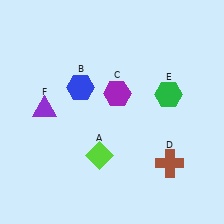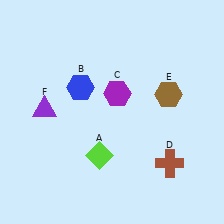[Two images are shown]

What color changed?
The hexagon (E) changed from green in Image 1 to brown in Image 2.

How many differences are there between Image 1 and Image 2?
There is 1 difference between the two images.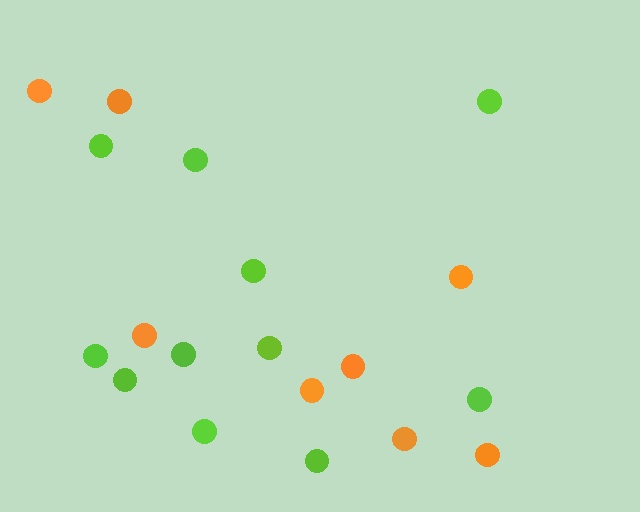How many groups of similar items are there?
There are 2 groups: one group of orange circles (8) and one group of lime circles (11).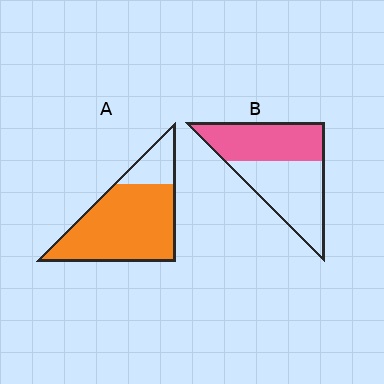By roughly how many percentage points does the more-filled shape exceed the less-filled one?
By roughly 30 percentage points (A over B).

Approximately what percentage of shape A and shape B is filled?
A is approximately 80% and B is approximately 50%.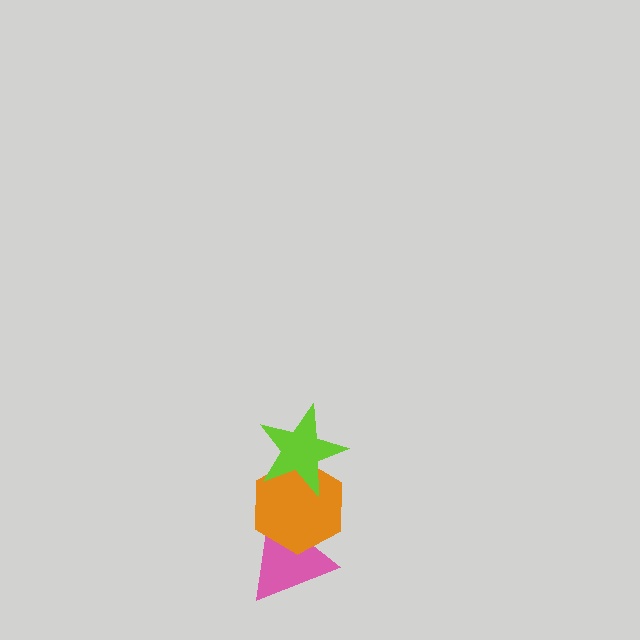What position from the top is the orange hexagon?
The orange hexagon is 2nd from the top.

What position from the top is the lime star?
The lime star is 1st from the top.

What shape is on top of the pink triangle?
The orange hexagon is on top of the pink triangle.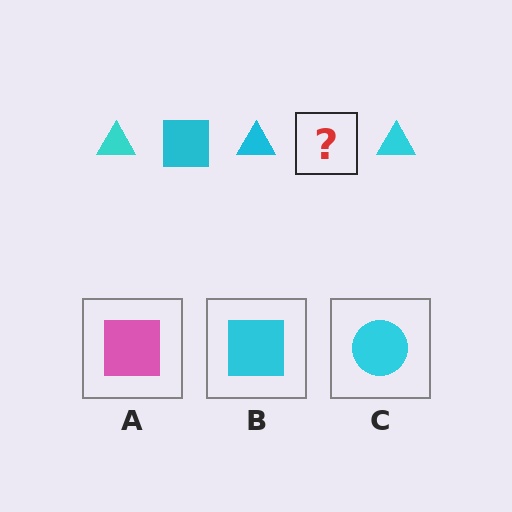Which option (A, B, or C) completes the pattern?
B.